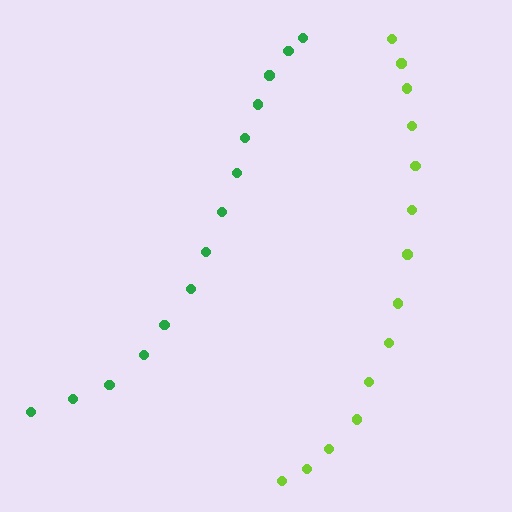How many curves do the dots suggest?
There are 2 distinct paths.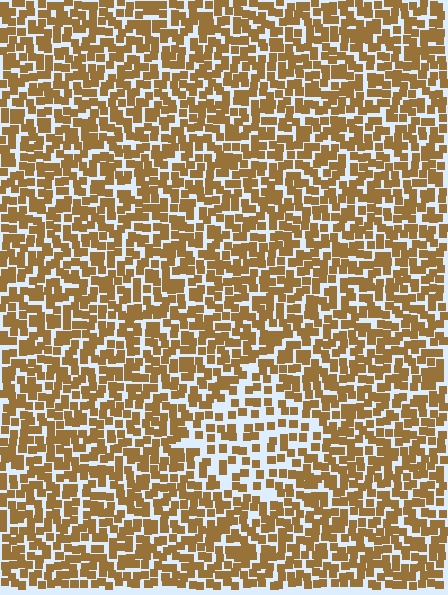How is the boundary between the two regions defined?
The boundary is defined by a change in element density (approximately 1.8x ratio). All elements are the same color, size, and shape.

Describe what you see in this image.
The image contains small brown elements arranged at two different densities. A diamond-shaped region is visible where the elements are less densely packed than the surrounding area.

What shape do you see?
I see a diamond.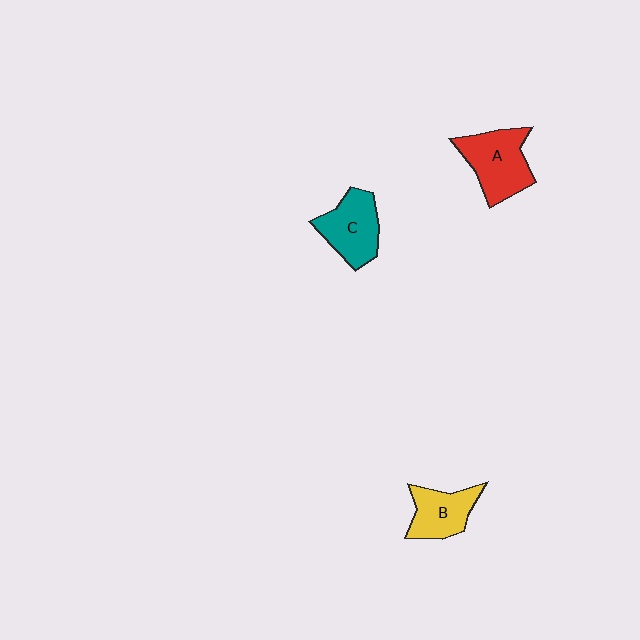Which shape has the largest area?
Shape A (red).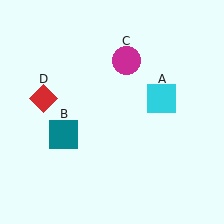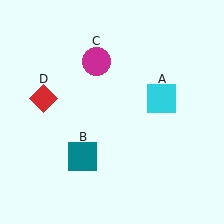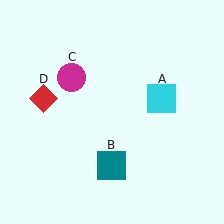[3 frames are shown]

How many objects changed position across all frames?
2 objects changed position: teal square (object B), magenta circle (object C).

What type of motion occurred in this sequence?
The teal square (object B), magenta circle (object C) rotated counterclockwise around the center of the scene.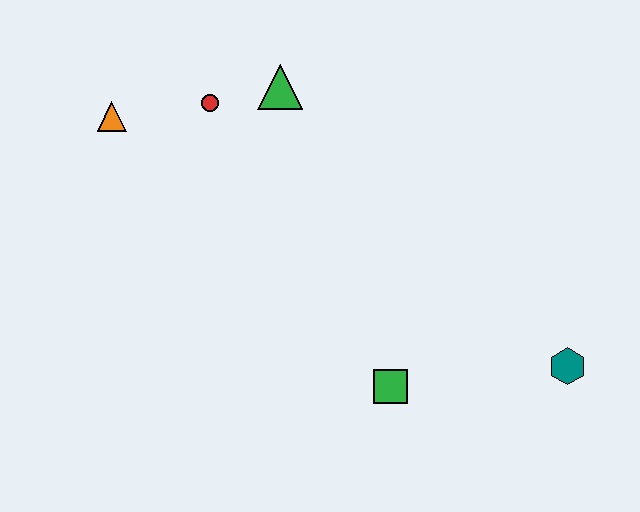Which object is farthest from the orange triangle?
The teal hexagon is farthest from the orange triangle.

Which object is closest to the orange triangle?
The red circle is closest to the orange triangle.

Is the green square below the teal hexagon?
Yes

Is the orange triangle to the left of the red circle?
Yes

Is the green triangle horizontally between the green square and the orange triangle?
Yes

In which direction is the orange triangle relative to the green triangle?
The orange triangle is to the left of the green triangle.